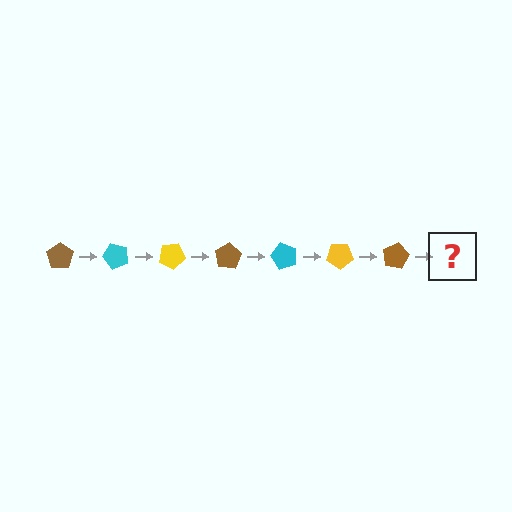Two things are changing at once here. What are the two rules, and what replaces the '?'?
The two rules are that it rotates 50 degrees each step and the color cycles through brown, cyan, and yellow. The '?' should be a cyan pentagon, rotated 350 degrees from the start.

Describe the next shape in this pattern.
It should be a cyan pentagon, rotated 350 degrees from the start.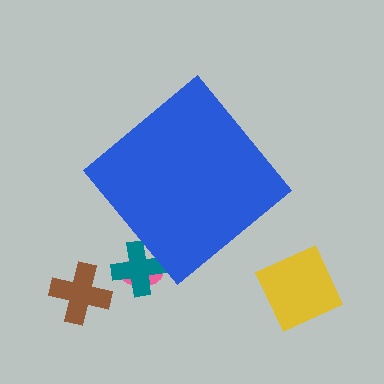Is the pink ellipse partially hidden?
Yes, the pink ellipse is partially hidden behind the blue diamond.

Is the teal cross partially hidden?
Yes, the teal cross is partially hidden behind the blue diamond.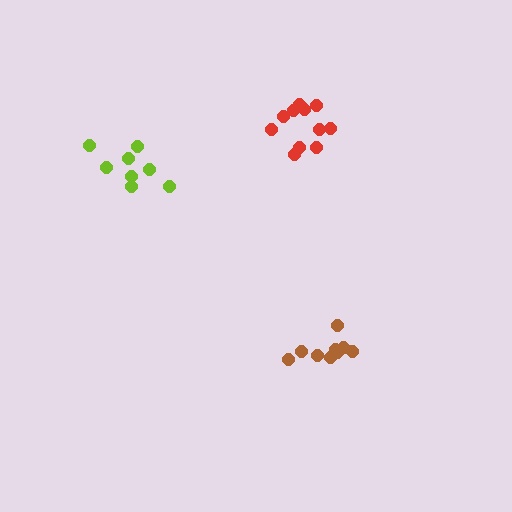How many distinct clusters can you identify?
There are 3 distinct clusters.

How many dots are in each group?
Group 1: 9 dots, Group 2: 8 dots, Group 3: 11 dots (28 total).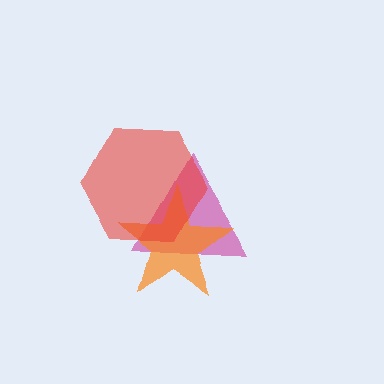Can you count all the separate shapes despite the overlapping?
Yes, there are 3 separate shapes.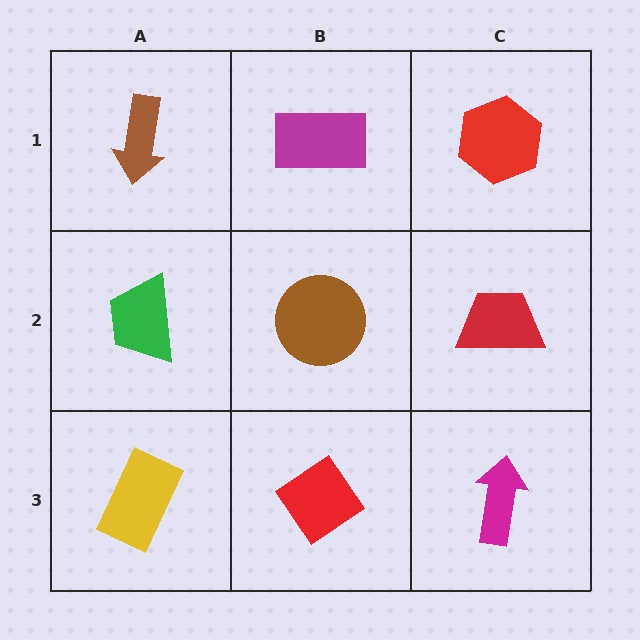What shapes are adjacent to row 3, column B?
A brown circle (row 2, column B), a yellow rectangle (row 3, column A), a magenta arrow (row 3, column C).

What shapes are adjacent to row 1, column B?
A brown circle (row 2, column B), a brown arrow (row 1, column A), a red hexagon (row 1, column C).